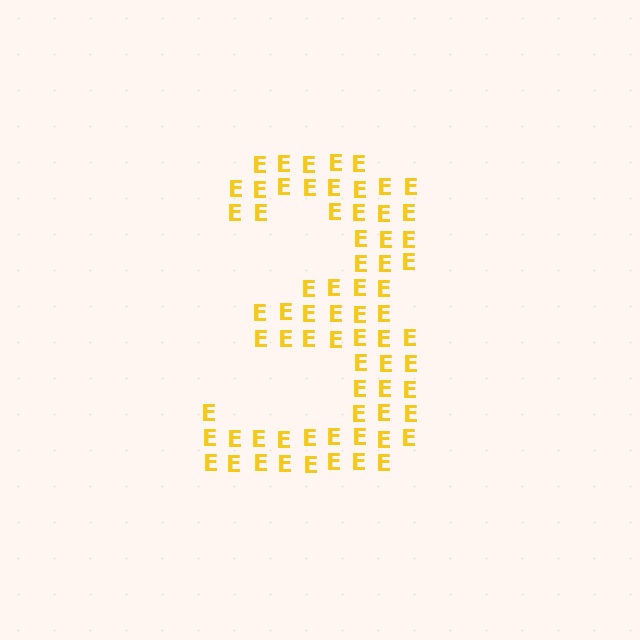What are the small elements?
The small elements are letter E's.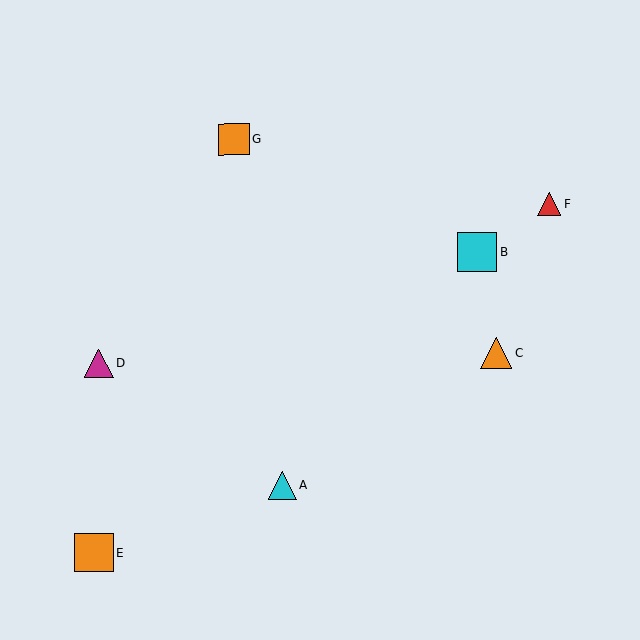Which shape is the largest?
The cyan square (labeled B) is the largest.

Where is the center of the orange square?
The center of the orange square is at (94, 553).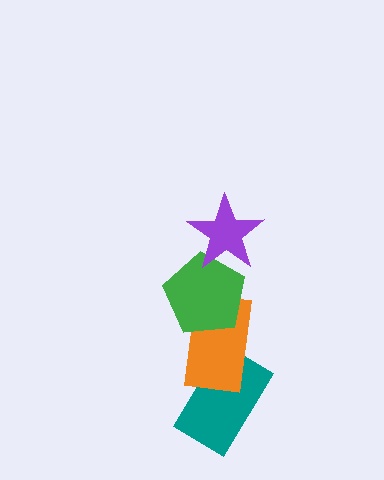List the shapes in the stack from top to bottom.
From top to bottom: the purple star, the green pentagon, the orange rectangle, the teal rectangle.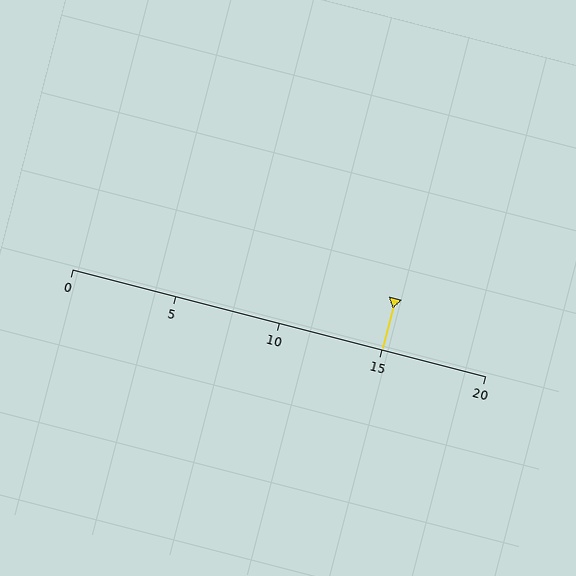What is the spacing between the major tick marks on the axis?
The major ticks are spaced 5 apart.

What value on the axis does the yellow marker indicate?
The marker indicates approximately 15.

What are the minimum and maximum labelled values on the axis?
The axis runs from 0 to 20.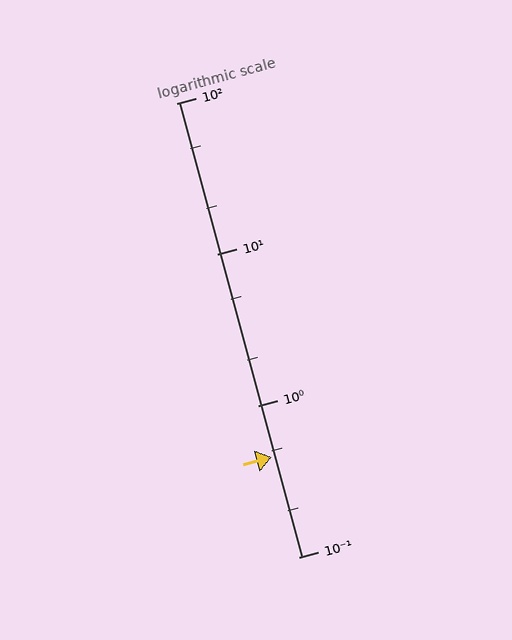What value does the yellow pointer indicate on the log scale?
The pointer indicates approximately 0.46.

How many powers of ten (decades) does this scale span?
The scale spans 3 decades, from 0.1 to 100.